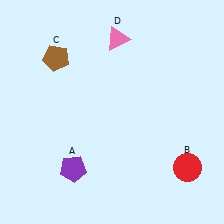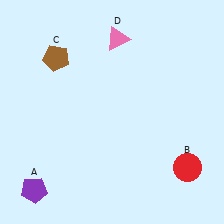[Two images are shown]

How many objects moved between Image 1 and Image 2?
1 object moved between the two images.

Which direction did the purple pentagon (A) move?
The purple pentagon (A) moved left.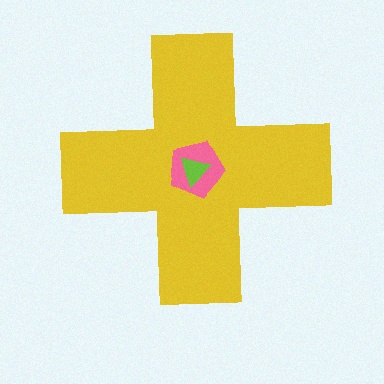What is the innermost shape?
The lime triangle.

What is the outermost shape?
The yellow cross.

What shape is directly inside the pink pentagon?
The lime triangle.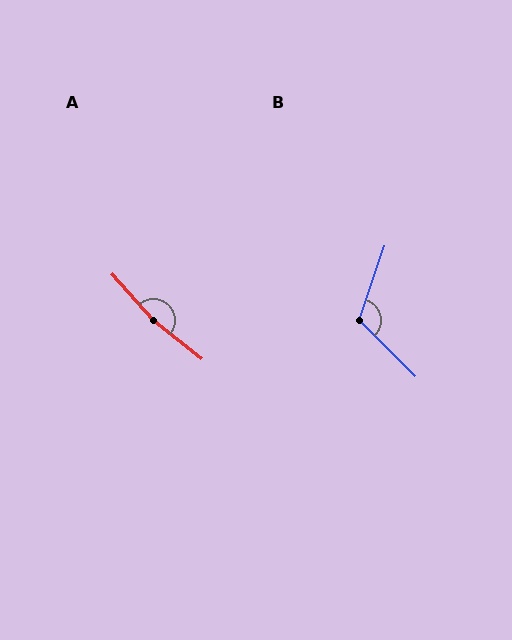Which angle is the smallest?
B, at approximately 116 degrees.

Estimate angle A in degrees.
Approximately 170 degrees.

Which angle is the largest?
A, at approximately 170 degrees.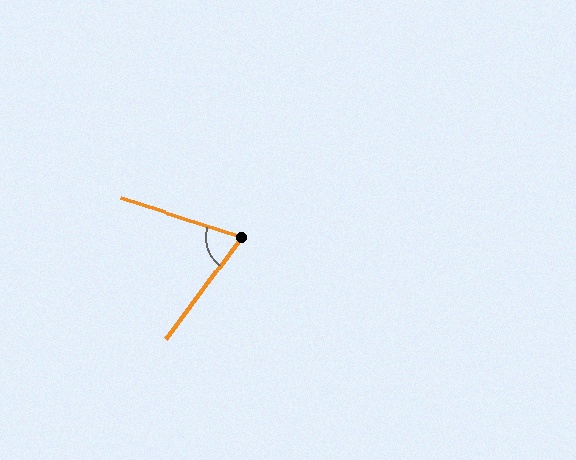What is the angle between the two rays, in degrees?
Approximately 71 degrees.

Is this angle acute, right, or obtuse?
It is acute.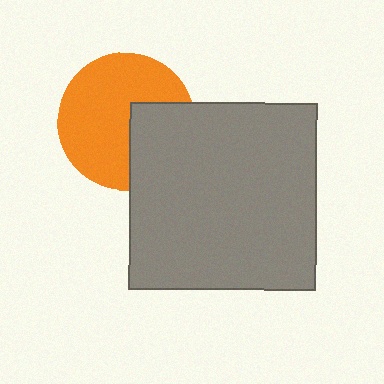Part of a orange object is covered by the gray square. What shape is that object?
It is a circle.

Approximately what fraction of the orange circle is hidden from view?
Roughly 32% of the orange circle is hidden behind the gray square.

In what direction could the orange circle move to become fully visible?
The orange circle could move left. That would shift it out from behind the gray square entirely.